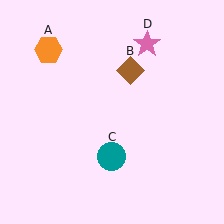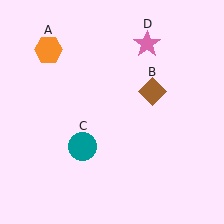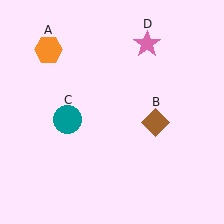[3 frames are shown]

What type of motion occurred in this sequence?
The brown diamond (object B), teal circle (object C) rotated clockwise around the center of the scene.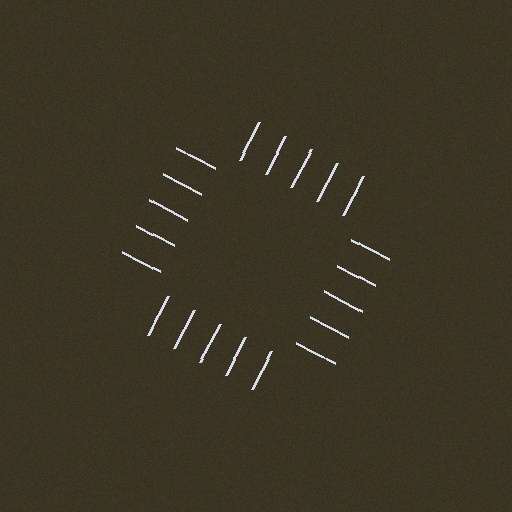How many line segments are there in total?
20 — 5 along each of the 4 edges.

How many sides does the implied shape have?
4 sides — the line-ends trace a square.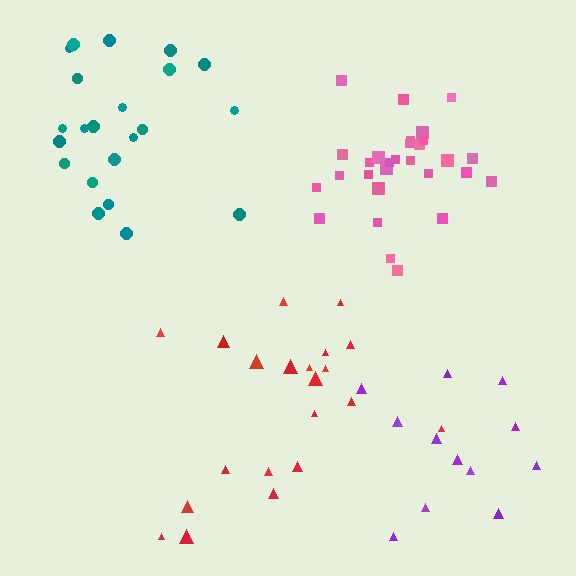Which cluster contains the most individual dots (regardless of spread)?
Pink (29).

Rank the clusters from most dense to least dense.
pink, teal, red, purple.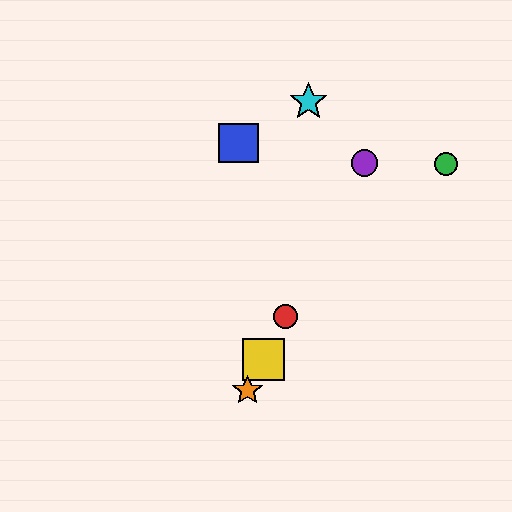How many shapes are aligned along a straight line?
4 shapes (the red circle, the yellow square, the purple circle, the orange star) are aligned along a straight line.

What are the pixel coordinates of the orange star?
The orange star is at (247, 390).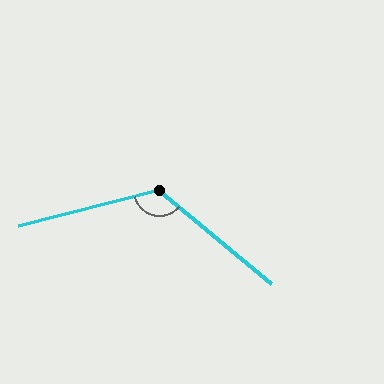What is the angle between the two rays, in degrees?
Approximately 126 degrees.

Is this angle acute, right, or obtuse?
It is obtuse.